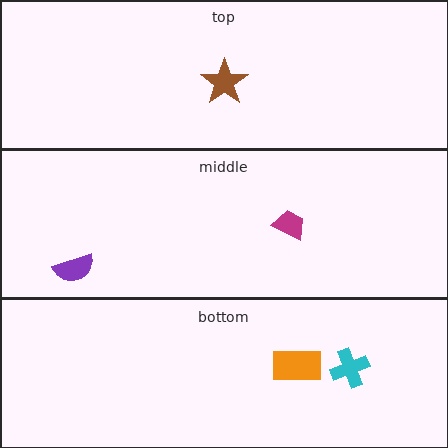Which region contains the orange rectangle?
The bottom region.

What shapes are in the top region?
The brown star.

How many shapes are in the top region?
1.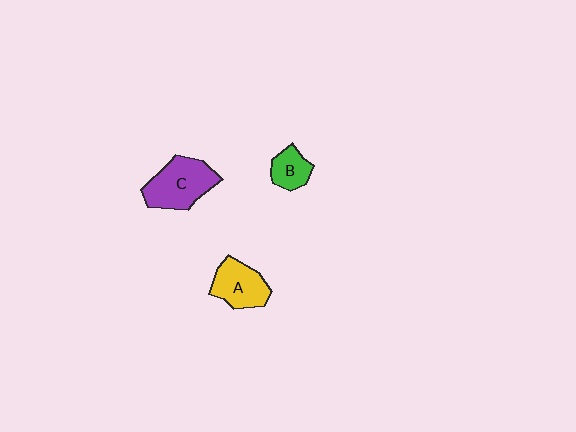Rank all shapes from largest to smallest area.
From largest to smallest: C (purple), A (yellow), B (green).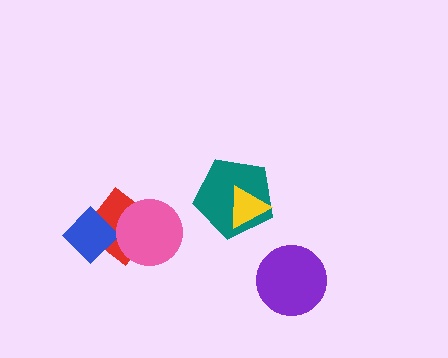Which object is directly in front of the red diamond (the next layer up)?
The blue diamond is directly in front of the red diamond.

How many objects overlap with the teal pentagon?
1 object overlaps with the teal pentagon.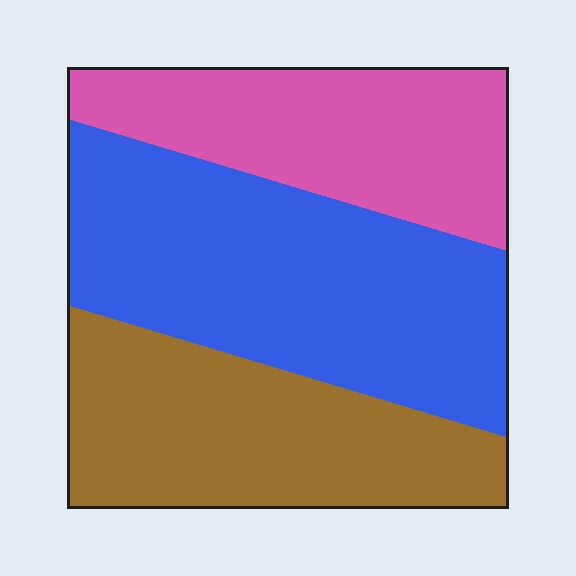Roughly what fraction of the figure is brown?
Brown covers 31% of the figure.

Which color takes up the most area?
Blue, at roughly 40%.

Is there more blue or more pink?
Blue.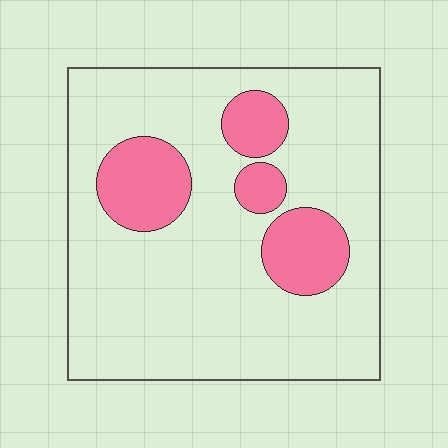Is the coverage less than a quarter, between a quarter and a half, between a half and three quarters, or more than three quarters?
Less than a quarter.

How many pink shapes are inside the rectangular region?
4.